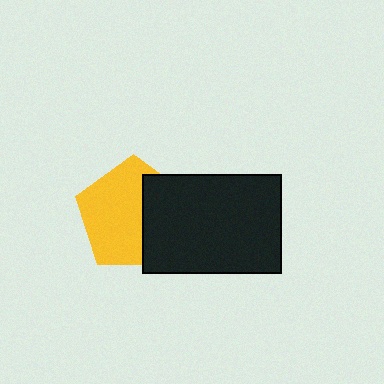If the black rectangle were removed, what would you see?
You would see the complete yellow pentagon.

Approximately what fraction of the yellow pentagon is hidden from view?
Roughly 39% of the yellow pentagon is hidden behind the black rectangle.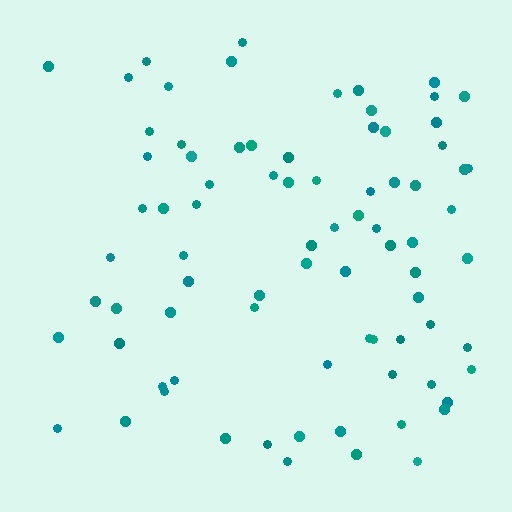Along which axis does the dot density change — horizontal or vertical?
Horizontal.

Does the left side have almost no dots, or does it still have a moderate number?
Still a moderate number, just noticeably fewer than the right.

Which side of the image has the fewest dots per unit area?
The left.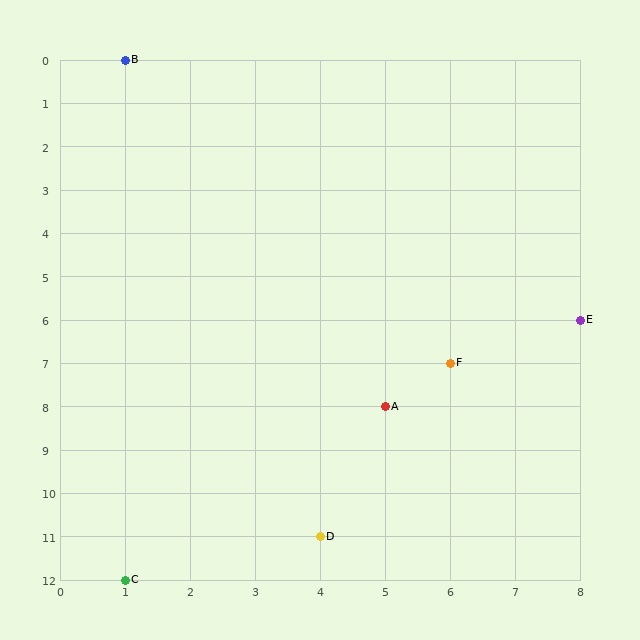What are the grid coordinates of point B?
Point B is at grid coordinates (1, 0).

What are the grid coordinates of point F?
Point F is at grid coordinates (6, 7).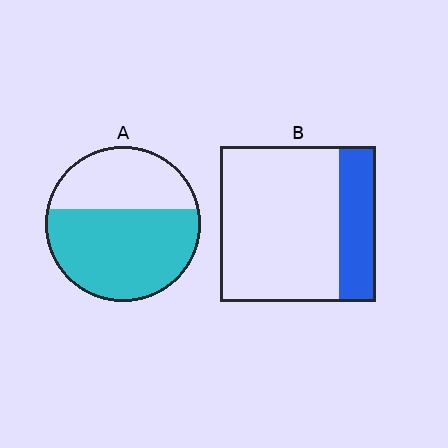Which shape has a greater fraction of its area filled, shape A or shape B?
Shape A.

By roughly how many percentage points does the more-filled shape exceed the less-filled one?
By roughly 40 percentage points (A over B).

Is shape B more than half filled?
No.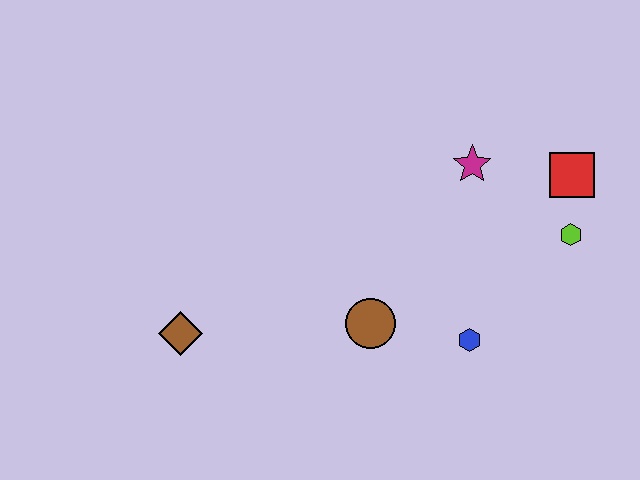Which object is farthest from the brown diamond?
The red square is farthest from the brown diamond.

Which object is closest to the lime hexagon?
The red square is closest to the lime hexagon.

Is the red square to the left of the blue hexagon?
No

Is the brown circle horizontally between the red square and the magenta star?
No